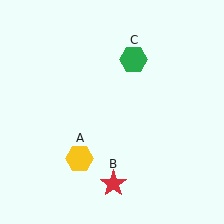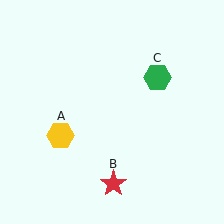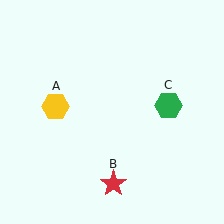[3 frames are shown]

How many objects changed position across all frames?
2 objects changed position: yellow hexagon (object A), green hexagon (object C).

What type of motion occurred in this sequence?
The yellow hexagon (object A), green hexagon (object C) rotated clockwise around the center of the scene.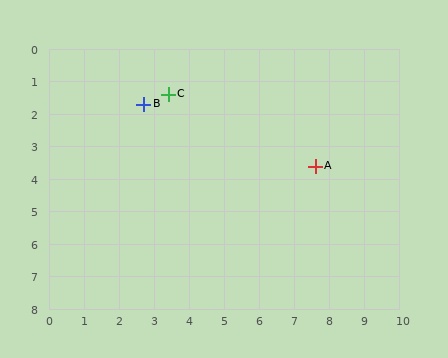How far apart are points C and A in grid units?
Points C and A are about 4.7 grid units apart.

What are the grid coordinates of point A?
Point A is at approximately (7.6, 3.6).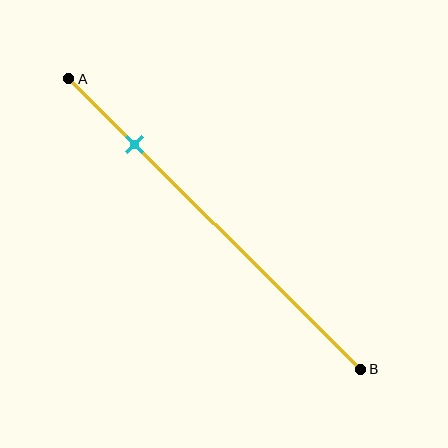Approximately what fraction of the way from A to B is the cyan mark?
The cyan mark is approximately 25% of the way from A to B.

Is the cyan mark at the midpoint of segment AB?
No, the mark is at about 25% from A, not at the 50% midpoint.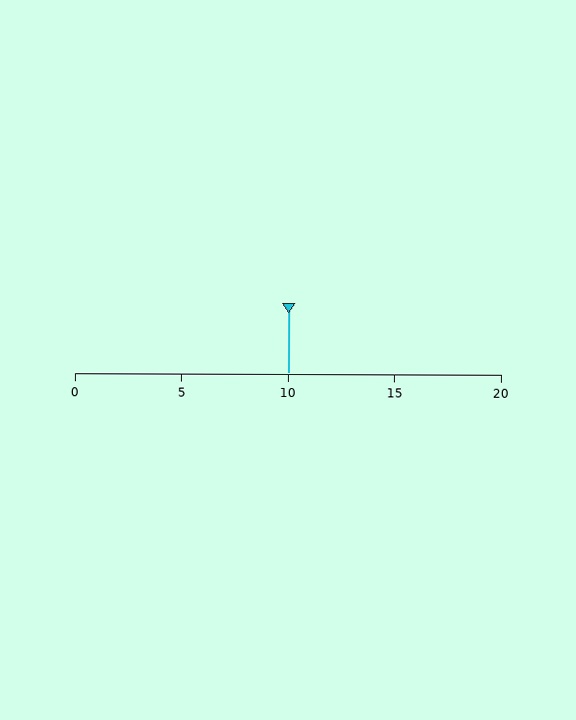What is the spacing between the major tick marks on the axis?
The major ticks are spaced 5 apart.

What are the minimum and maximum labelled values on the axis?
The axis runs from 0 to 20.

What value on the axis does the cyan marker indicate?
The marker indicates approximately 10.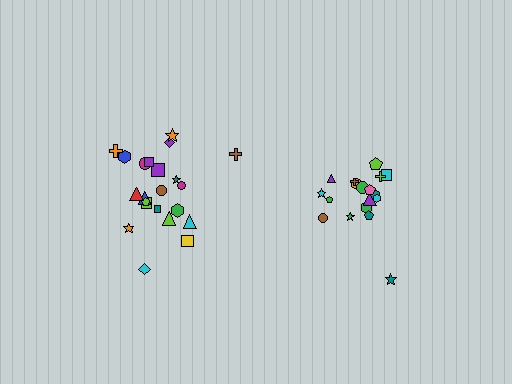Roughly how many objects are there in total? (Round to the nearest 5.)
Roughly 40 objects in total.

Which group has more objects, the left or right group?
The left group.